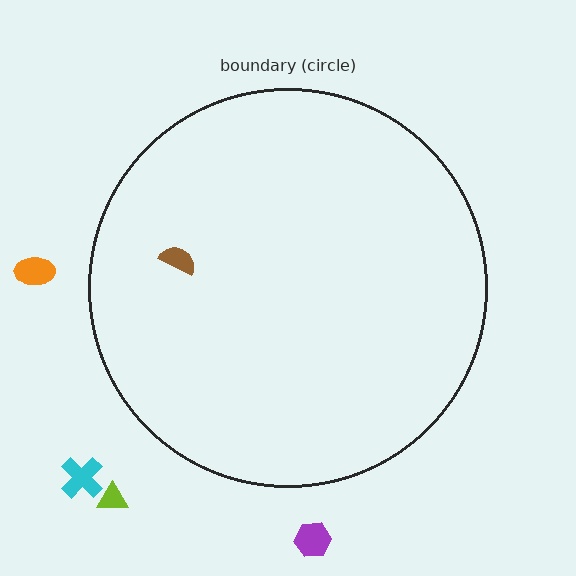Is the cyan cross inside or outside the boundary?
Outside.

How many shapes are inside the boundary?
1 inside, 4 outside.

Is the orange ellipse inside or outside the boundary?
Outside.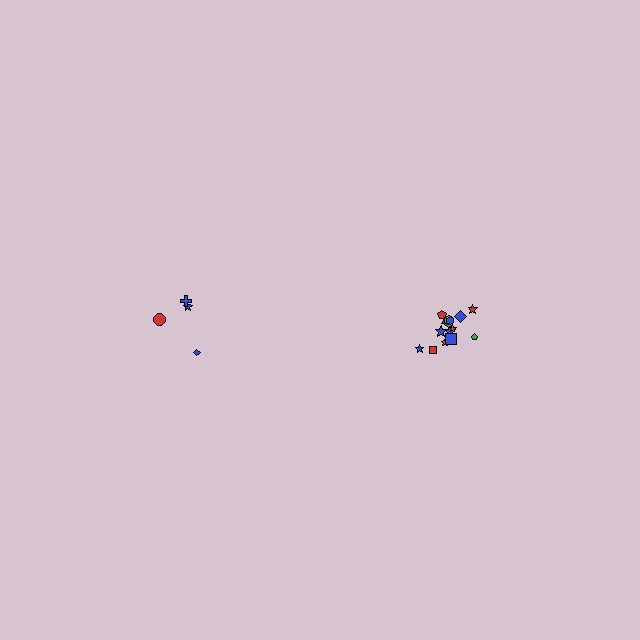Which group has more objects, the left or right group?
The right group.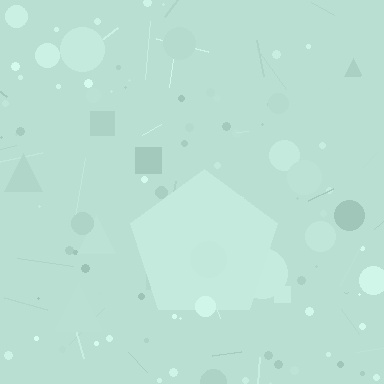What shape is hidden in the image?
A pentagon is hidden in the image.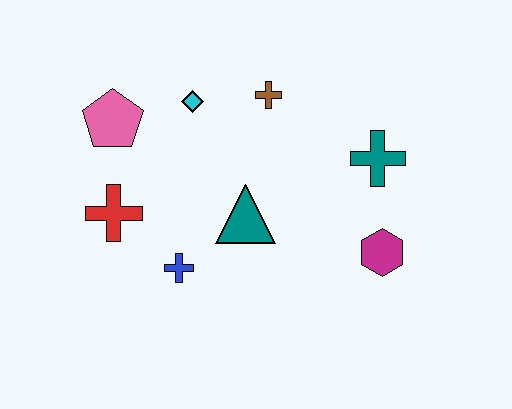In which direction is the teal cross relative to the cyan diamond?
The teal cross is to the right of the cyan diamond.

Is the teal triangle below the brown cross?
Yes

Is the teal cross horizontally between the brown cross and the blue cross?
No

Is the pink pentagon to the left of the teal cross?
Yes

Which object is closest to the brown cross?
The cyan diamond is closest to the brown cross.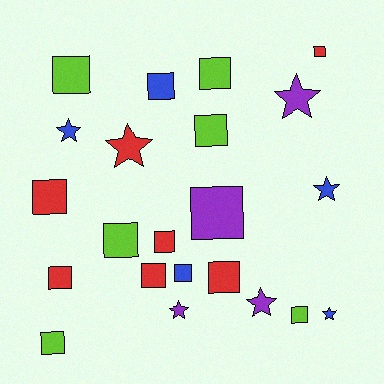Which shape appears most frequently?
Square, with 15 objects.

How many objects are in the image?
There are 22 objects.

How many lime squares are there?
There are 6 lime squares.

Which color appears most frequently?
Red, with 7 objects.